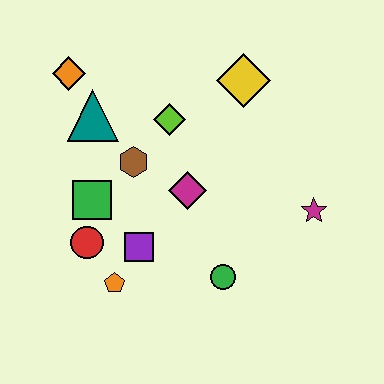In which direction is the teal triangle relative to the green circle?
The teal triangle is above the green circle.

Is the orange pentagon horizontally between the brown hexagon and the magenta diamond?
No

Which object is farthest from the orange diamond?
The magenta star is farthest from the orange diamond.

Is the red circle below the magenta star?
Yes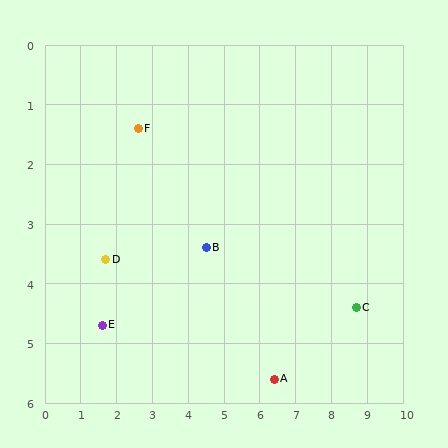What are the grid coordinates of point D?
Point D is at approximately (1.7, 3.6).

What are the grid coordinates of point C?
Point C is at approximately (8.7, 4.4).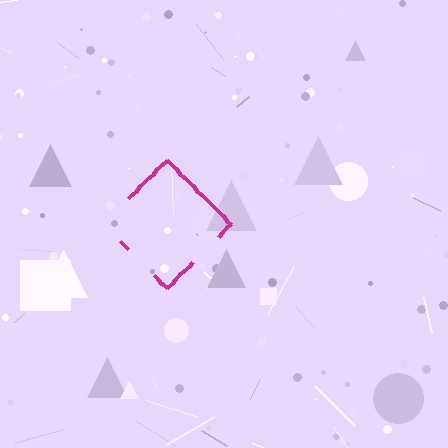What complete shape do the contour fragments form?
The contour fragments form a diamond.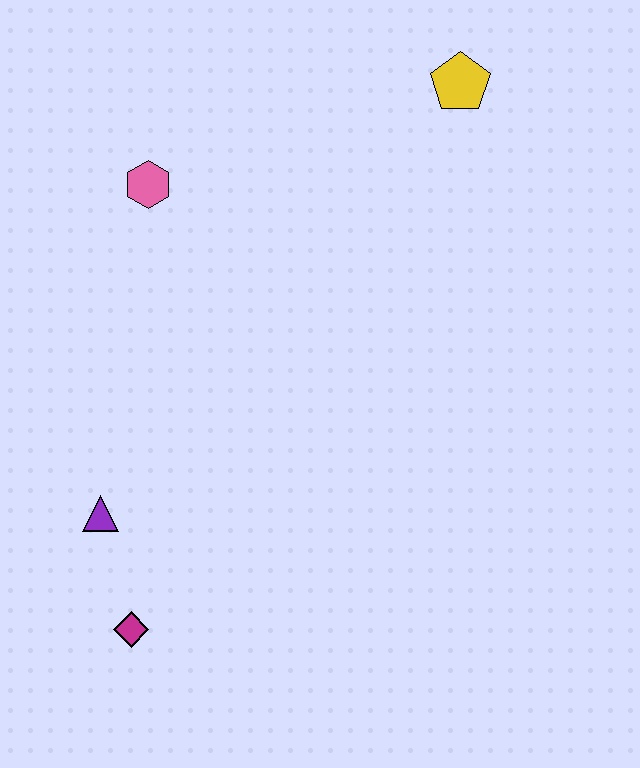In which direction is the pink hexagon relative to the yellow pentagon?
The pink hexagon is to the left of the yellow pentagon.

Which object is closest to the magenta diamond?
The purple triangle is closest to the magenta diamond.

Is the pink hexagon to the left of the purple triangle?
No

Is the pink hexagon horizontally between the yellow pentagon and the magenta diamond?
Yes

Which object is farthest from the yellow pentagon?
The magenta diamond is farthest from the yellow pentagon.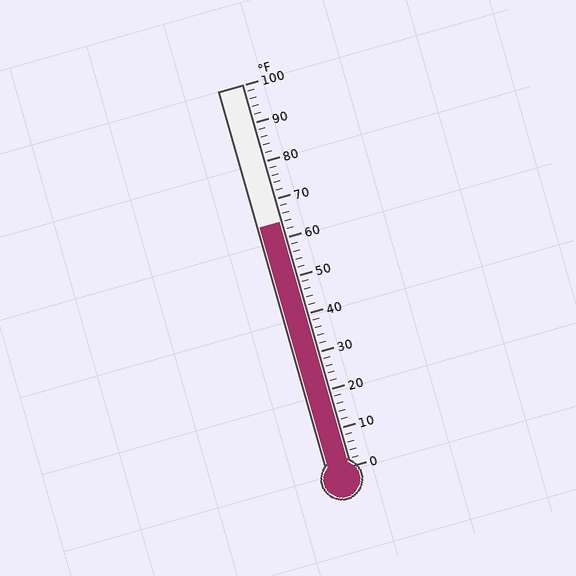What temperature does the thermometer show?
The thermometer shows approximately 64°F.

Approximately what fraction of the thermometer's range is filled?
The thermometer is filled to approximately 65% of its range.